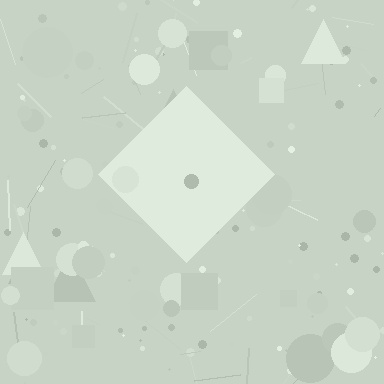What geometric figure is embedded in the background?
A diamond is embedded in the background.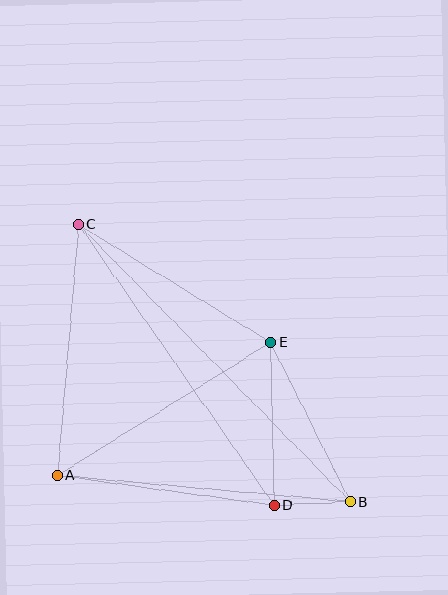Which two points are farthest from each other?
Points B and C are farthest from each other.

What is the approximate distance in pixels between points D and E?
The distance between D and E is approximately 163 pixels.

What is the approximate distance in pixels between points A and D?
The distance between A and D is approximately 219 pixels.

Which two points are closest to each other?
Points B and D are closest to each other.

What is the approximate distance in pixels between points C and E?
The distance between C and E is approximately 225 pixels.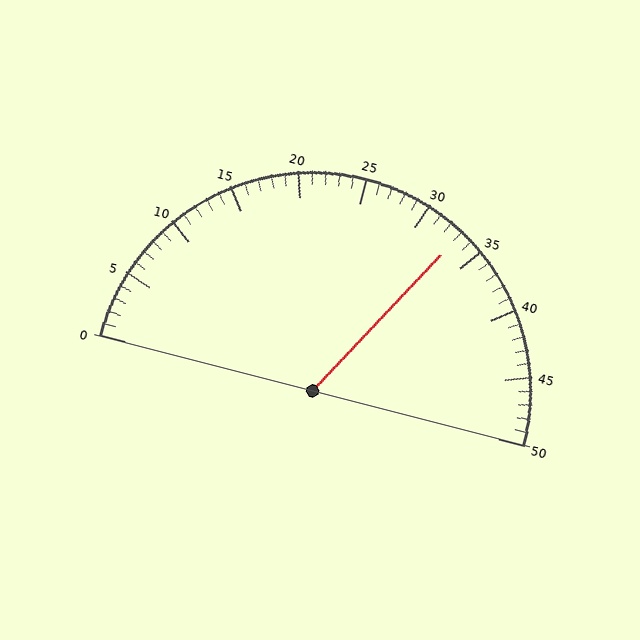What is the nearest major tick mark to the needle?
The nearest major tick mark is 35.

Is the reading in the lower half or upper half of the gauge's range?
The reading is in the upper half of the range (0 to 50).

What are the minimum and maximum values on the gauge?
The gauge ranges from 0 to 50.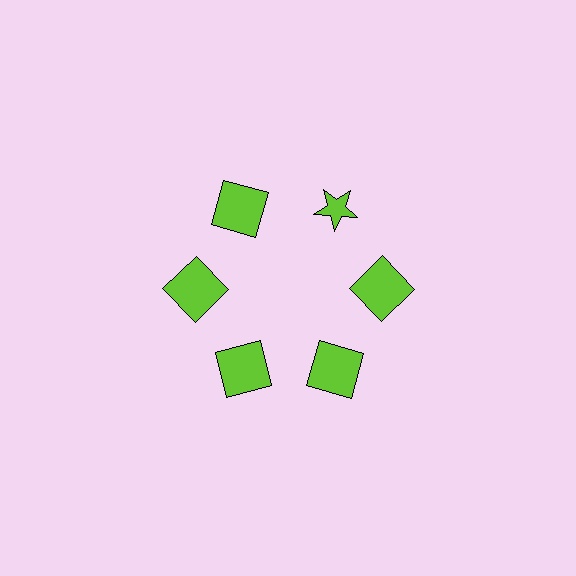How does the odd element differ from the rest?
It has a different shape: star instead of square.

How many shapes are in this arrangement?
There are 6 shapes arranged in a ring pattern.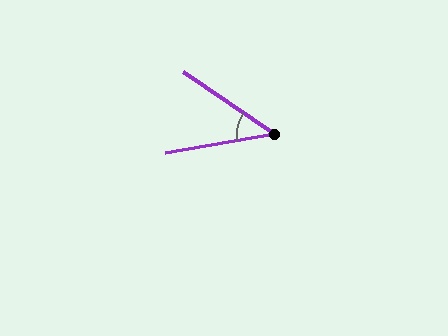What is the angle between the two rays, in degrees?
Approximately 44 degrees.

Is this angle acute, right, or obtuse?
It is acute.